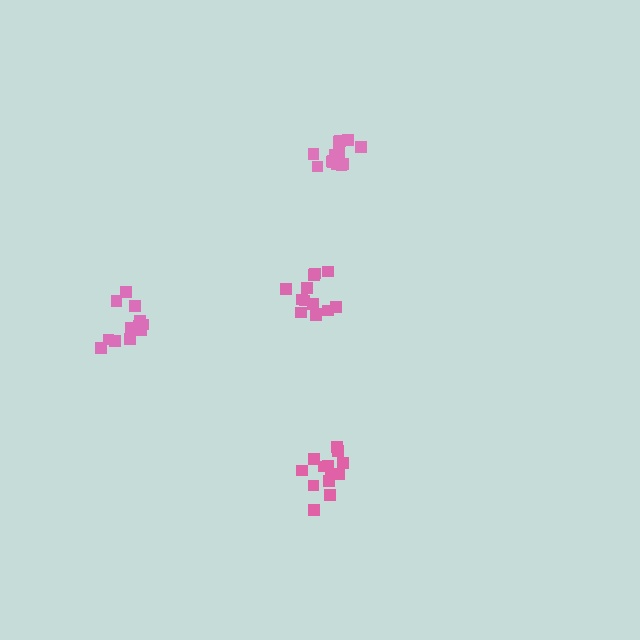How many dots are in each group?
Group 1: 12 dots, Group 2: 13 dots, Group 3: 13 dots, Group 4: 15 dots (53 total).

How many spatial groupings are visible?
There are 4 spatial groupings.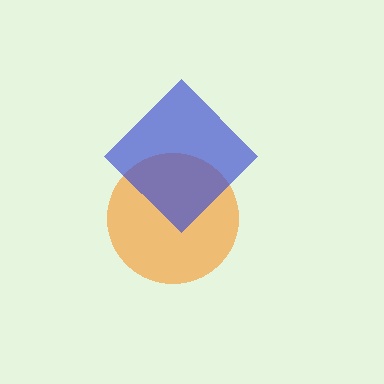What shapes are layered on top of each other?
The layered shapes are: an orange circle, a blue diamond.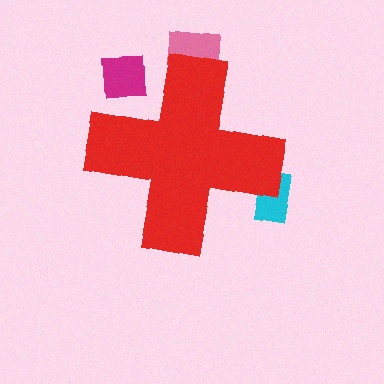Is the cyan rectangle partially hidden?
Yes, the cyan rectangle is partially hidden behind the red cross.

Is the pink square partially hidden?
Yes, the pink square is partially hidden behind the red cross.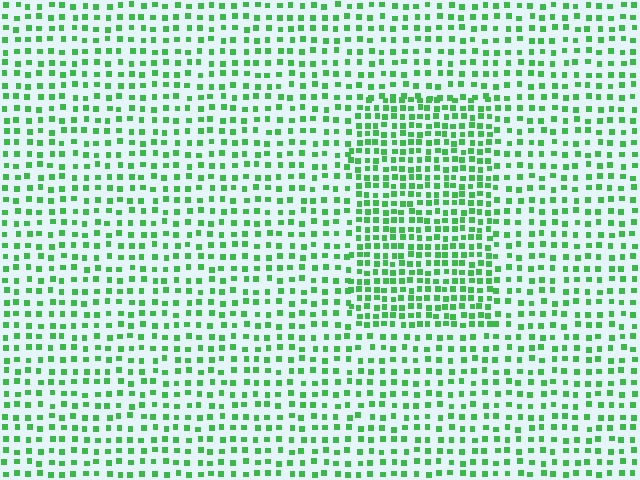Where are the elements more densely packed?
The elements are more densely packed inside the rectangle boundary.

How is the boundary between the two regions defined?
The boundary is defined by a change in element density (approximately 1.7x ratio). All elements are the same color, size, and shape.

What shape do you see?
I see a rectangle.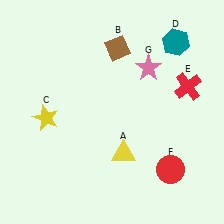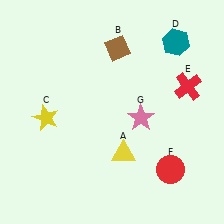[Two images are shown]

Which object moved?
The pink star (G) moved down.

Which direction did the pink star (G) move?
The pink star (G) moved down.